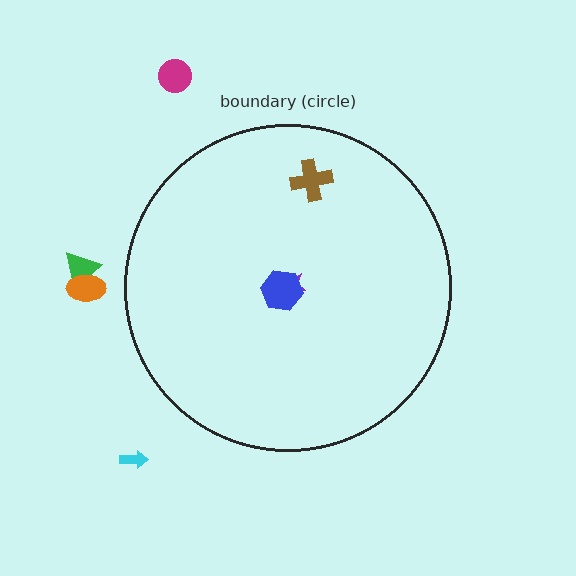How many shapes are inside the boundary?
3 inside, 4 outside.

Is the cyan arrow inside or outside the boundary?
Outside.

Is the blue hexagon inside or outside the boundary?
Inside.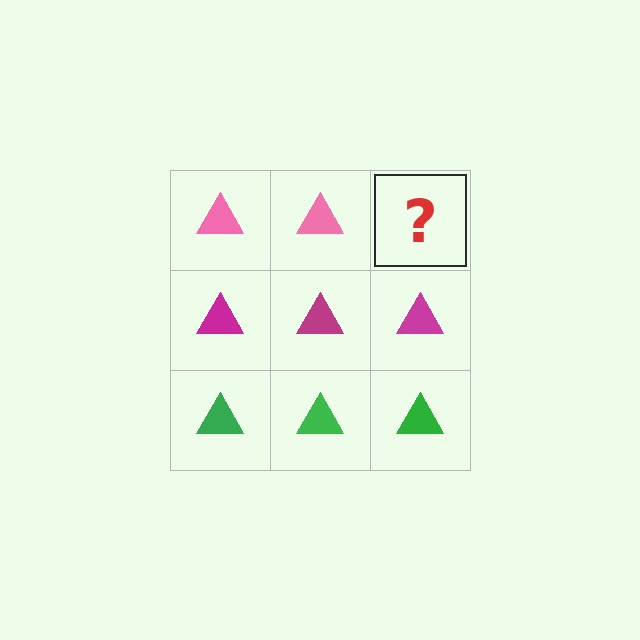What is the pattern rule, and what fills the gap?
The rule is that each row has a consistent color. The gap should be filled with a pink triangle.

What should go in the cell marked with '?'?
The missing cell should contain a pink triangle.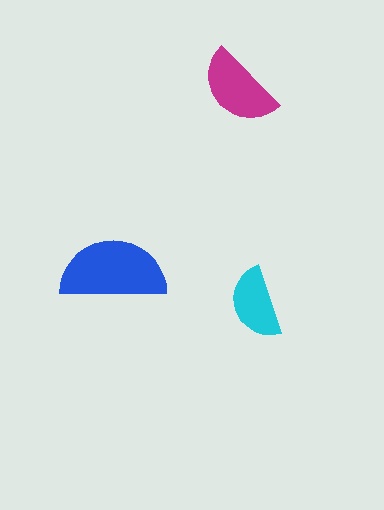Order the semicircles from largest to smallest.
the blue one, the magenta one, the cyan one.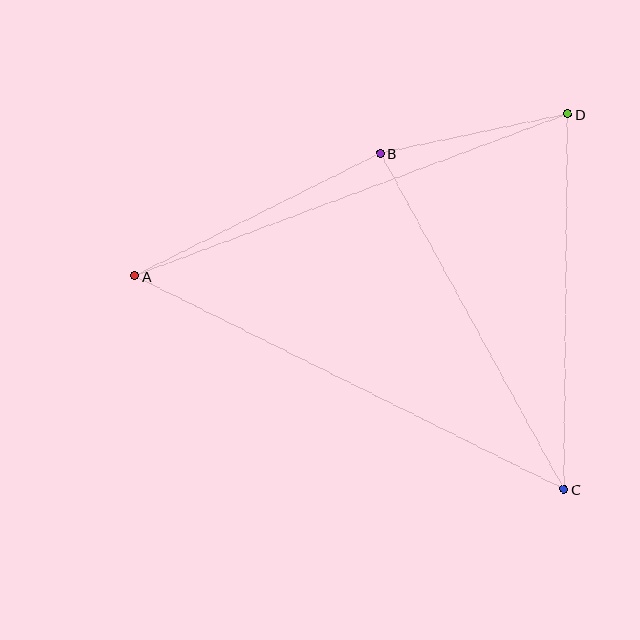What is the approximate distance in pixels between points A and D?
The distance between A and D is approximately 463 pixels.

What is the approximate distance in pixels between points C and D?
The distance between C and D is approximately 375 pixels.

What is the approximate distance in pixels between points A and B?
The distance between A and B is approximately 275 pixels.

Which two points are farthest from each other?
Points A and C are farthest from each other.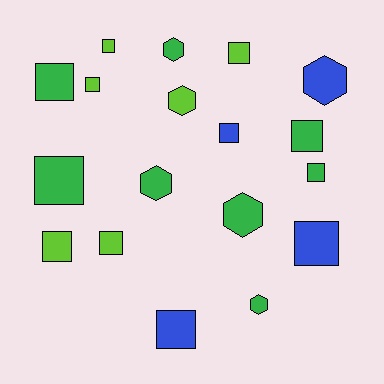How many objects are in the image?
There are 18 objects.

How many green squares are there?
There are 4 green squares.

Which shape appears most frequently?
Square, with 12 objects.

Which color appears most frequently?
Green, with 8 objects.